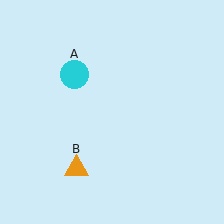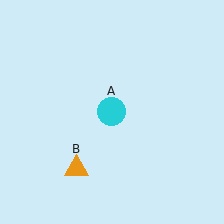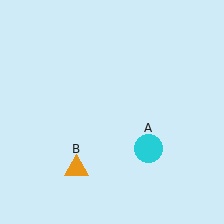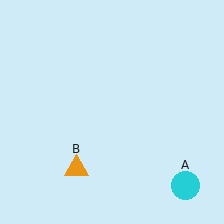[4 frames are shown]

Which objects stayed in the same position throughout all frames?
Orange triangle (object B) remained stationary.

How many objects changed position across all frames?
1 object changed position: cyan circle (object A).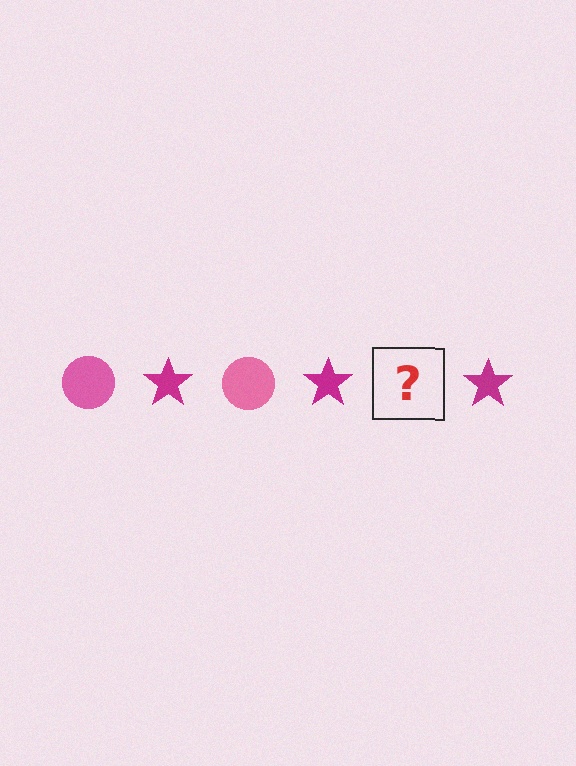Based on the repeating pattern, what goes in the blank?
The blank should be a pink circle.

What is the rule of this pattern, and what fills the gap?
The rule is that the pattern alternates between pink circle and magenta star. The gap should be filled with a pink circle.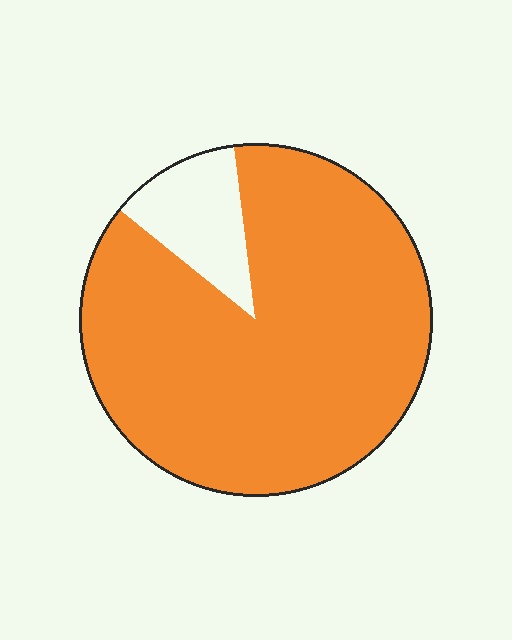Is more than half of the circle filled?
Yes.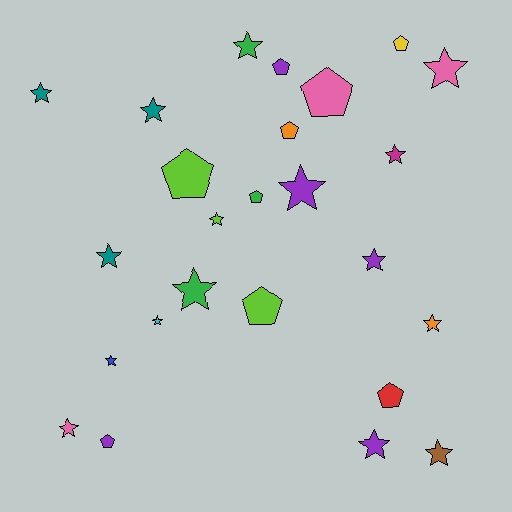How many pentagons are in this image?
There are 9 pentagons.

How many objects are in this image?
There are 25 objects.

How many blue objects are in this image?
There is 1 blue object.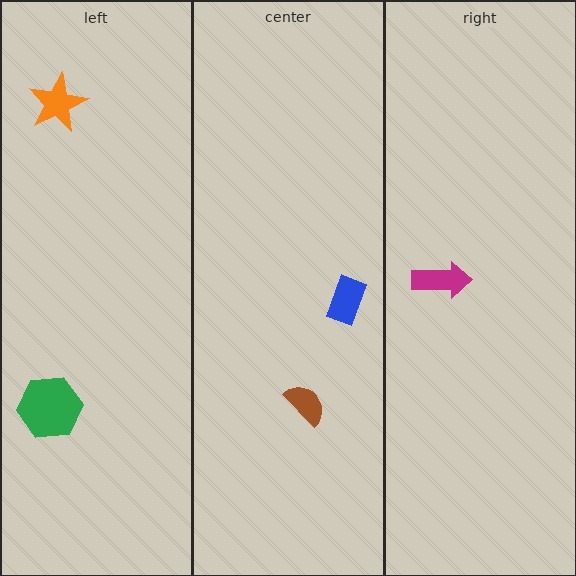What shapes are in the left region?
The green hexagon, the orange star.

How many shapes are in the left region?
2.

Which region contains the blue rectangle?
The center region.